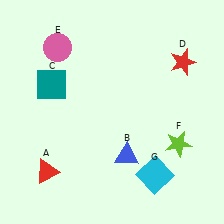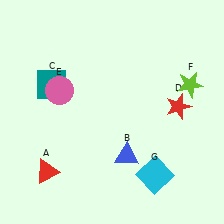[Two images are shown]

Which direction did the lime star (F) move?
The lime star (F) moved up.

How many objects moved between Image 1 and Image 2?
3 objects moved between the two images.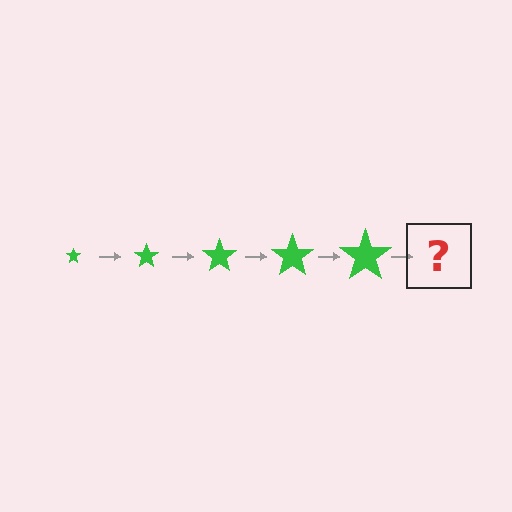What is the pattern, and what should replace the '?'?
The pattern is that the star gets progressively larger each step. The '?' should be a green star, larger than the previous one.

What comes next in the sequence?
The next element should be a green star, larger than the previous one.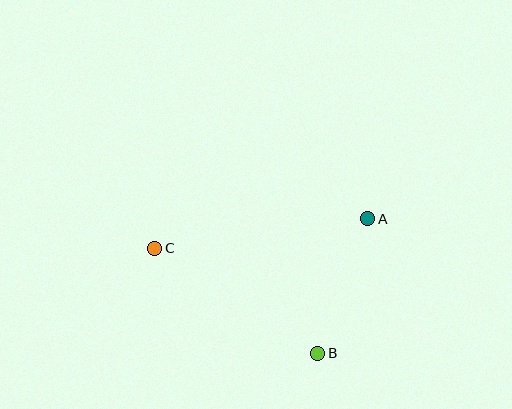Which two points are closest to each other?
Points A and B are closest to each other.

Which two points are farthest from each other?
Points A and C are farthest from each other.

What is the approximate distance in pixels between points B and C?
The distance between B and C is approximately 194 pixels.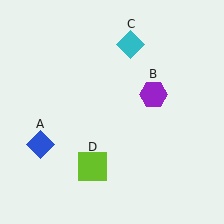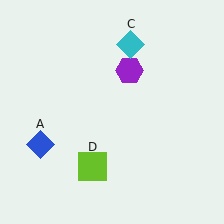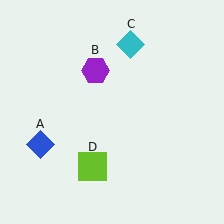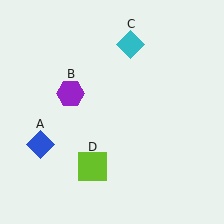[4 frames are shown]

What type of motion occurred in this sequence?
The purple hexagon (object B) rotated counterclockwise around the center of the scene.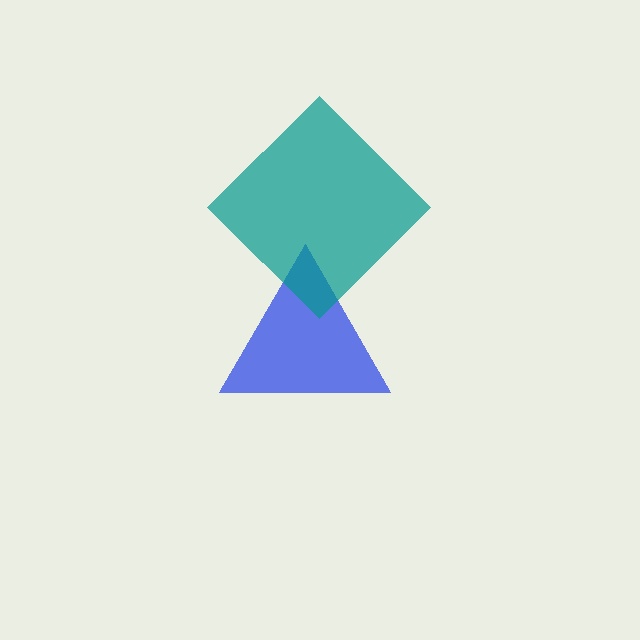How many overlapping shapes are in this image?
There are 2 overlapping shapes in the image.